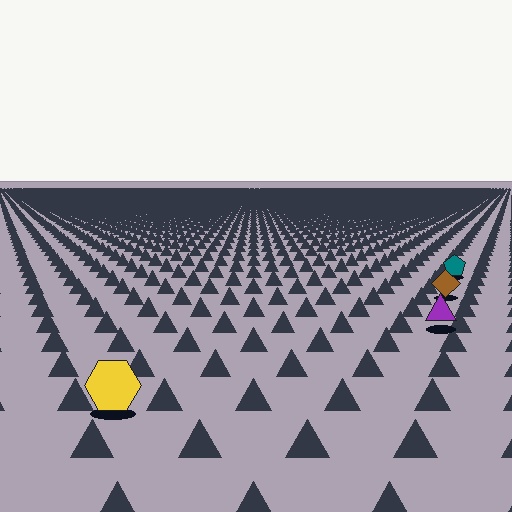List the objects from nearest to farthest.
From nearest to farthest: the yellow hexagon, the purple triangle, the brown diamond, the teal pentagon.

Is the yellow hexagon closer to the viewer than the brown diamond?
Yes. The yellow hexagon is closer — you can tell from the texture gradient: the ground texture is coarser near it.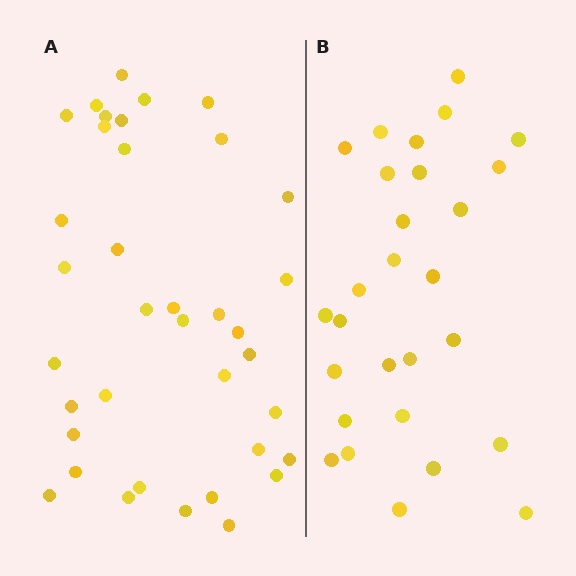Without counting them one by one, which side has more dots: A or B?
Region A (the left region) has more dots.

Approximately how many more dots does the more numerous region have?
Region A has roughly 8 or so more dots than region B.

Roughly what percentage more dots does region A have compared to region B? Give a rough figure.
About 30% more.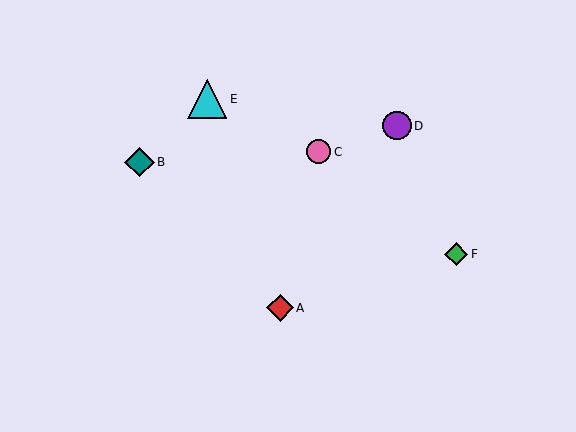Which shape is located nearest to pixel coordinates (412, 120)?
The purple circle (labeled D) at (397, 126) is nearest to that location.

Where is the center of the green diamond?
The center of the green diamond is at (456, 254).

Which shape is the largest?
The cyan triangle (labeled E) is the largest.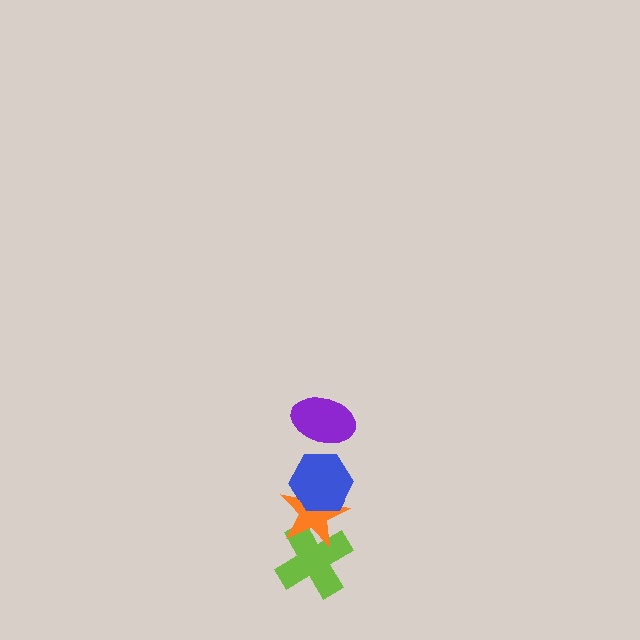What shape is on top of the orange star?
The blue hexagon is on top of the orange star.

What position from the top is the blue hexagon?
The blue hexagon is 2nd from the top.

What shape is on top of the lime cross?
The orange star is on top of the lime cross.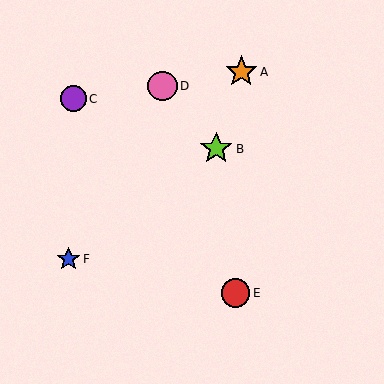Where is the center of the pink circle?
The center of the pink circle is at (162, 86).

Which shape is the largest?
The lime star (labeled B) is the largest.